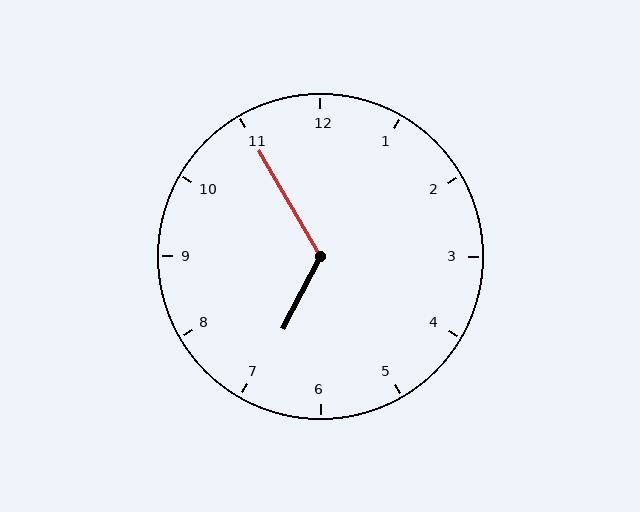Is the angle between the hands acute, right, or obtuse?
It is obtuse.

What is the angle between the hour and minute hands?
Approximately 122 degrees.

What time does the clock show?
6:55.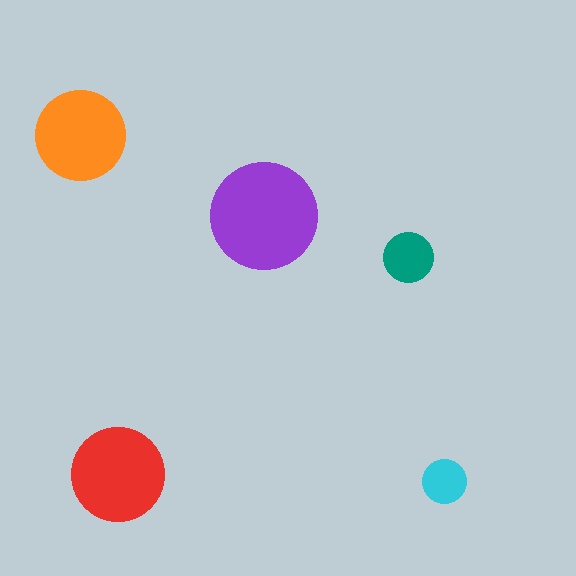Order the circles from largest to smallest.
the purple one, the red one, the orange one, the teal one, the cyan one.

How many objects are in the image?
There are 5 objects in the image.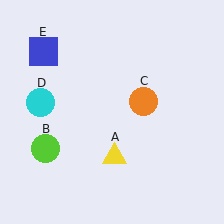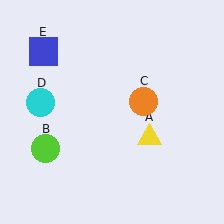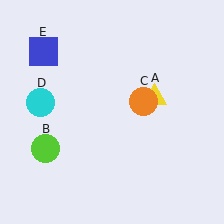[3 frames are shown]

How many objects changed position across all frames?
1 object changed position: yellow triangle (object A).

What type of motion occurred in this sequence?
The yellow triangle (object A) rotated counterclockwise around the center of the scene.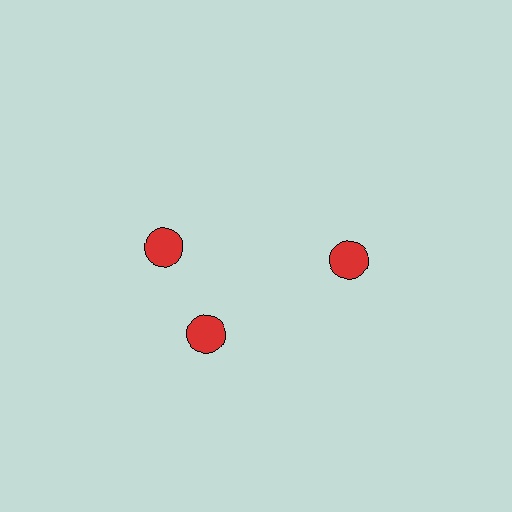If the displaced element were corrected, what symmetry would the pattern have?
It would have 3-fold rotational symmetry — the pattern would map onto itself every 120 degrees.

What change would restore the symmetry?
The symmetry would be restored by rotating it back into even spacing with its neighbors so that all 3 circles sit at equal angles and equal distance from the center.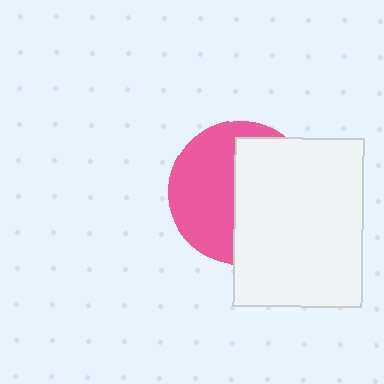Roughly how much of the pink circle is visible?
About half of it is visible (roughly 48%).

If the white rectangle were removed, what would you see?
You would see the complete pink circle.